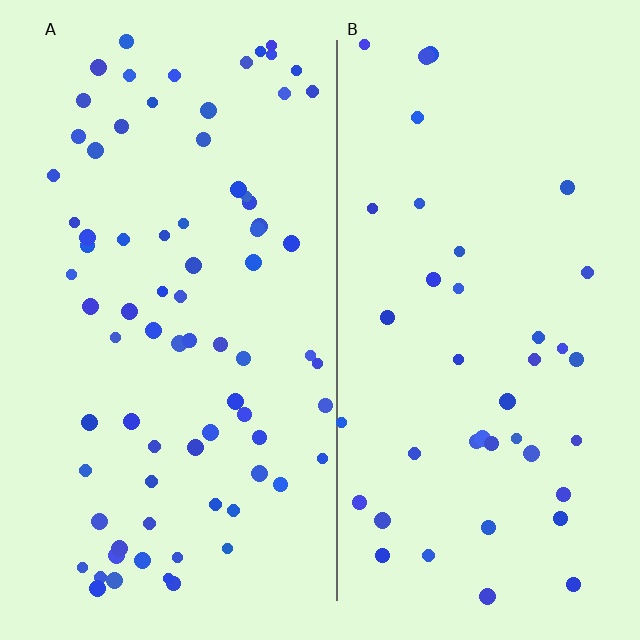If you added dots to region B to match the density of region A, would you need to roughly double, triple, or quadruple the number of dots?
Approximately double.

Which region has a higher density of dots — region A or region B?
A (the left).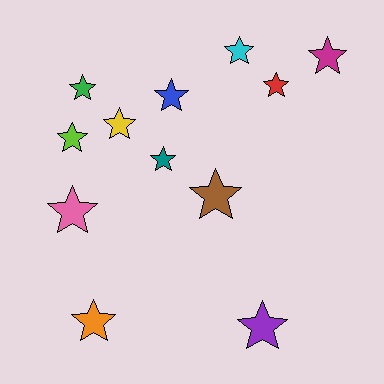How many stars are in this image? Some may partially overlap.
There are 12 stars.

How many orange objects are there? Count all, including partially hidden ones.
There is 1 orange object.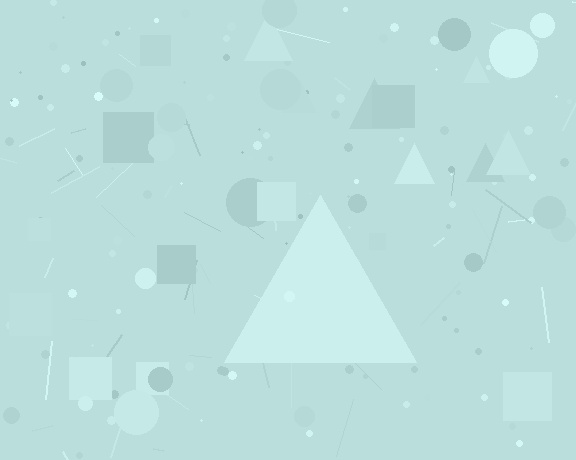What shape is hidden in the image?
A triangle is hidden in the image.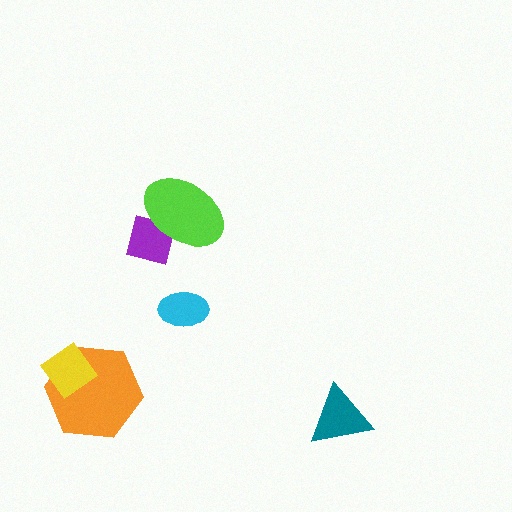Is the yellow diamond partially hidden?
No, no other shape covers it.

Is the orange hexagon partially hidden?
Yes, it is partially covered by another shape.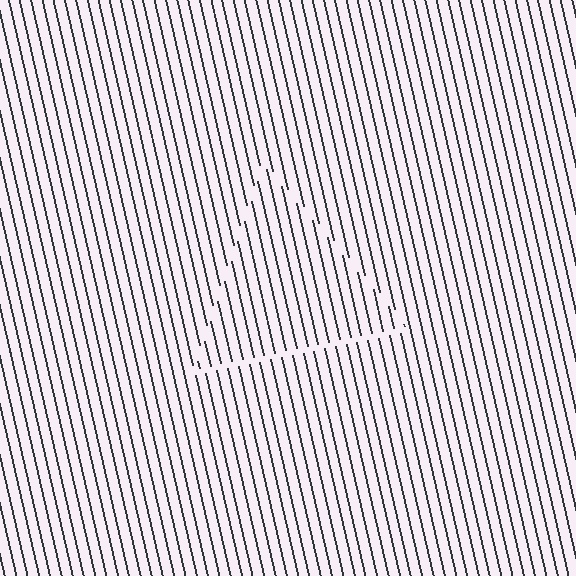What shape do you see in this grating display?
An illusory triangle. The interior of the shape contains the same grating, shifted by half a period — the contour is defined by the phase discontinuity where line-ends from the inner and outer gratings abut.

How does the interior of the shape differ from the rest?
The interior of the shape contains the same grating, shifted by half a period — the contour is defined by the phase discontinuity where line-ends from the inner and outer gratings abut.